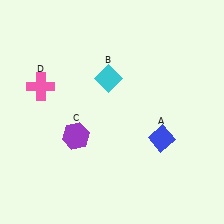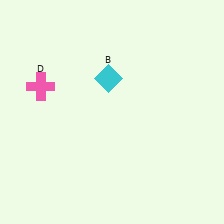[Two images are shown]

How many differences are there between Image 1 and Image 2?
There are 2 differences between the two images.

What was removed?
The blue diamond (A), the purple hexagon (C) were removed in Image 2.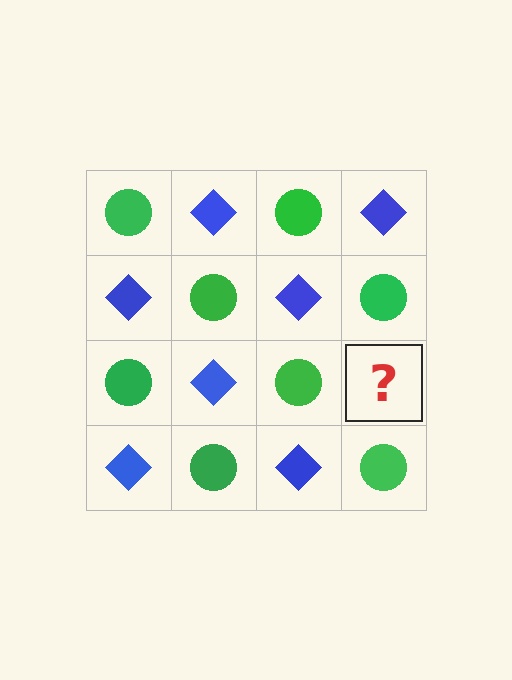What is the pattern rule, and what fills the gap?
The rule is that it alternates green circle and blue diamond in a checkerboard pattern. The gap should be filled with a blue diamond.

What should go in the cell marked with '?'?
The missing cell should contain a blue diamond.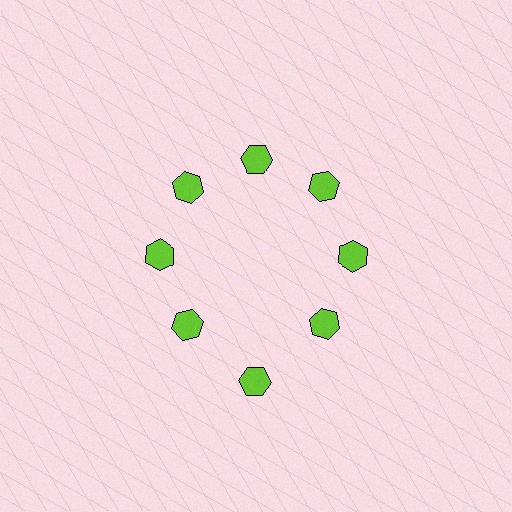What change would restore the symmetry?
The symmetry would be restored by moving it inward, back onto the ring so that all 8 hexagons sit at equal angles and equal distance from the center.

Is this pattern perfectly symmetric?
No. The 8 lime hexagons are arranged in a ring, but one element near the 6 o'clock position is pushed outward from the center, breaking the 8-fold rotational symmetry.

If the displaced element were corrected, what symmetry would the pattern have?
It would have 8-fold rotational symmetry — the pattern would map onto itself every 45 degrees.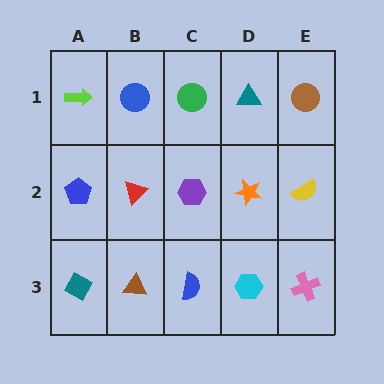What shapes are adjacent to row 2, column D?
A teal triangle (row 1, column D), a cyan hexagon (row 3, column D), a purple hexagon (row 2, column C), a yellow semicircle (row 2, column E).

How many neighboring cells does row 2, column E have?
3.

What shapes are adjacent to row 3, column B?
A red triangle (row 2, column B), a teal diamond (row 3, column A), a blue semicircle (row 3, column C).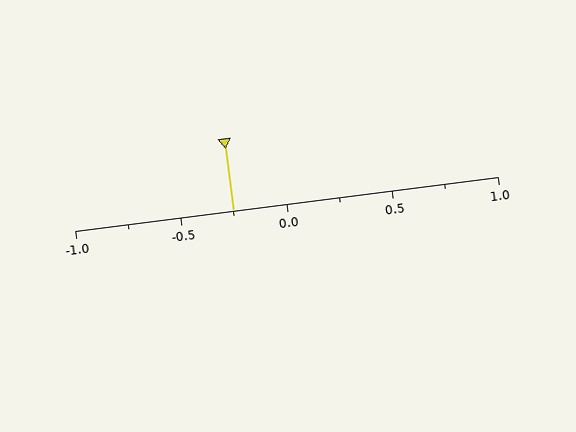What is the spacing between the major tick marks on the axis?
The major ticks are spaced 0.5 apart.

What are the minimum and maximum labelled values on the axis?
The axis runs from -1.0 to 1.0.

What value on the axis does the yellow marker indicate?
The marker indicates approximately -0.25.